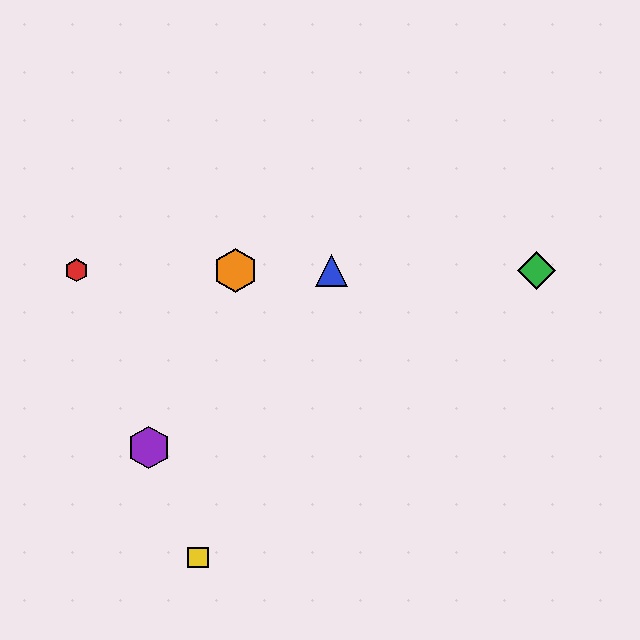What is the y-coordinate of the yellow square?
The yellow square is at y≈558.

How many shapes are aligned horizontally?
4 shapes (the red hexagon, the blue triangle, the green diamond, the orange hexagon) are aligned horizontally.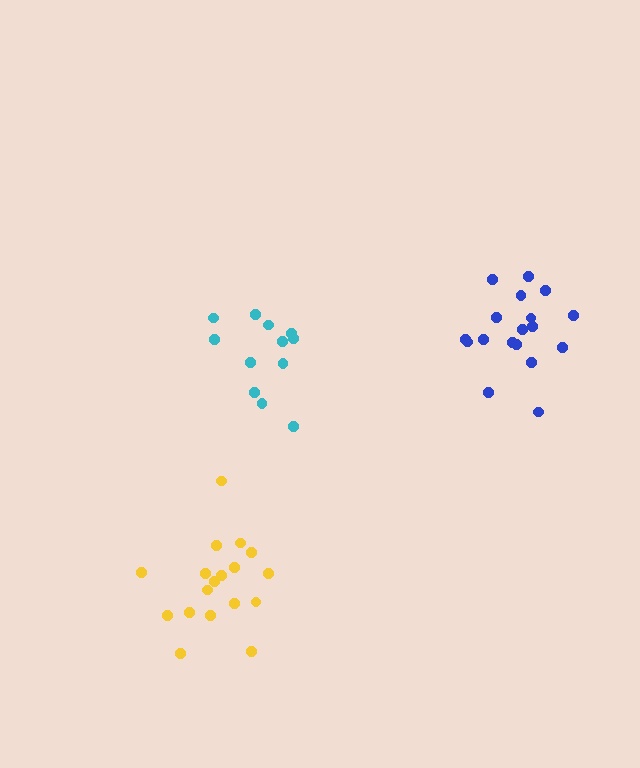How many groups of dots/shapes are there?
There are 3 groups.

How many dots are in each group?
Group 1: 12 dots, Group 2: 18 dots, Group 3: 18 dots (48 total).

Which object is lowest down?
The yellow cluster is bottommost.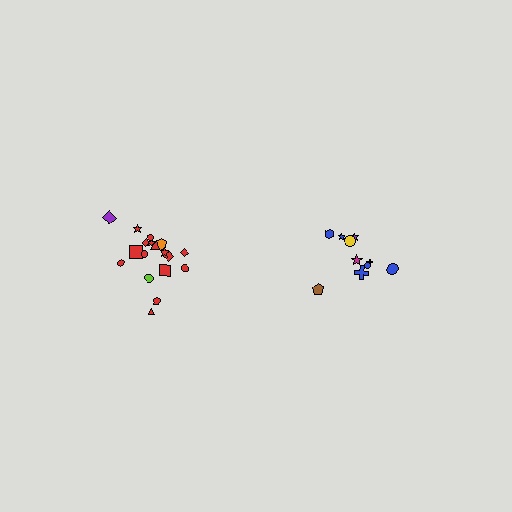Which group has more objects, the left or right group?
The left group.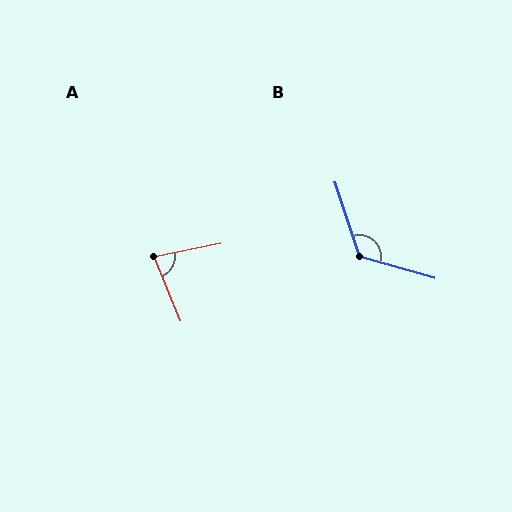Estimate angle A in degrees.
Approximately 79 degrees.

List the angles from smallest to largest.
A (79°), B (123°).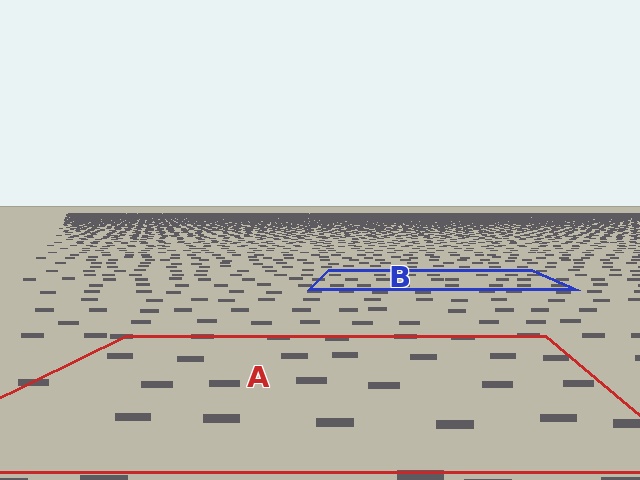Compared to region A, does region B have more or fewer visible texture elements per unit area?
Region B has more texture elements per unit area — they are packed more densely because it is farther away.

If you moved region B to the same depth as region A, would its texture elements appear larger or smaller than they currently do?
They would appear larger. At a closer depth, the same texture elements are projected at a bigger on-screen size.